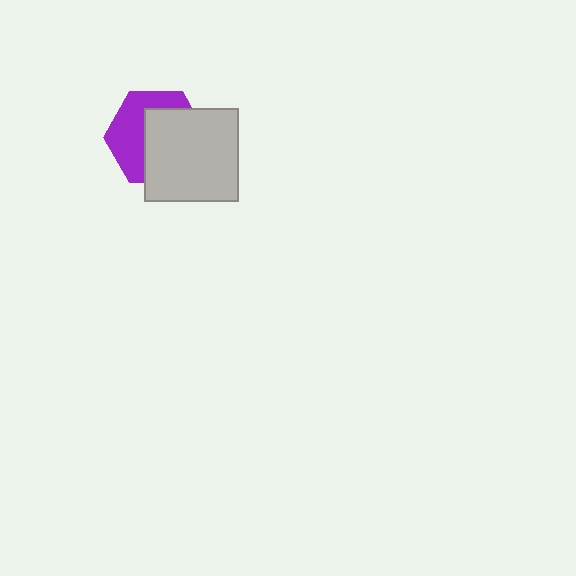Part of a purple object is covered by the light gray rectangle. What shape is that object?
It is a hexagon.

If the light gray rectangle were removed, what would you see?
You would see the complete purple hexagon.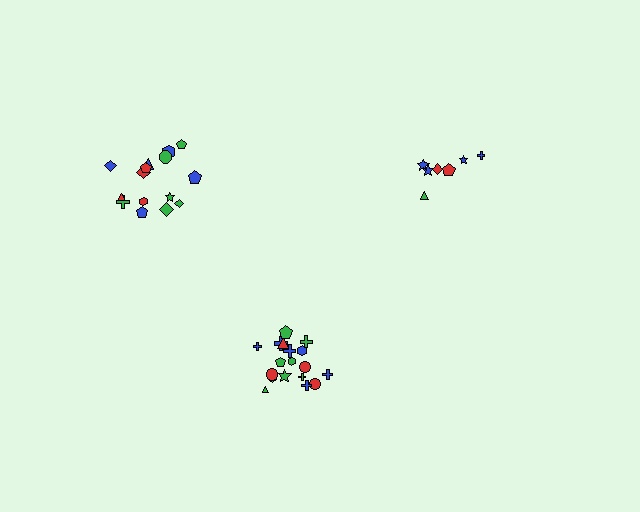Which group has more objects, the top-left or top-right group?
The top-left group.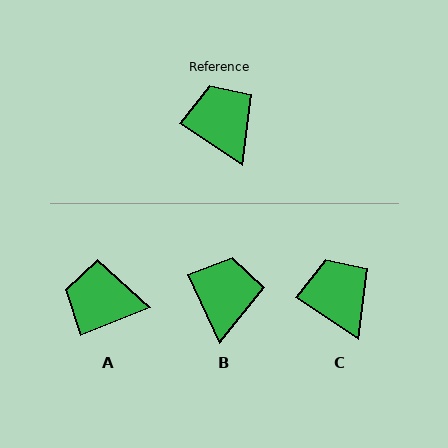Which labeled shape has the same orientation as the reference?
C.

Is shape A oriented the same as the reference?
No, it is off by about 55 degrees.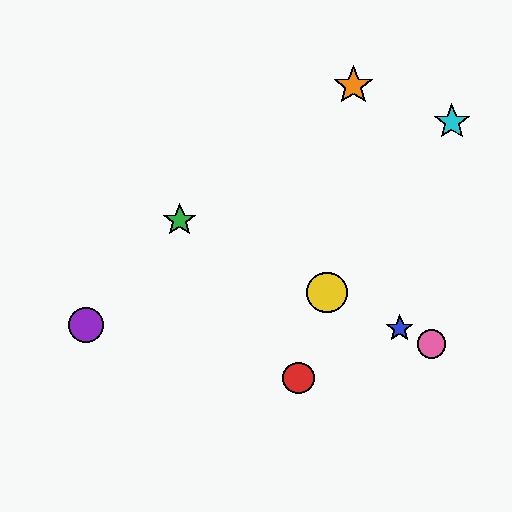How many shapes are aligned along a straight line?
4 shapes (the blue star, the green star, the yellow circle, the pink circle) are aligned along a straight line.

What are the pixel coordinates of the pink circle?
The pink circle is at (431, 344).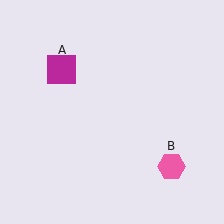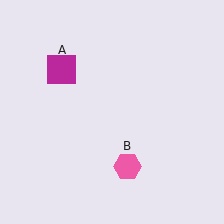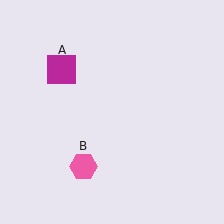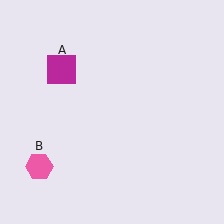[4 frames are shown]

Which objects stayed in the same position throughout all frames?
Magenta square (object A) remained stationary.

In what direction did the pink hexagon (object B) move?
The pink hexagon (object B) moved left.